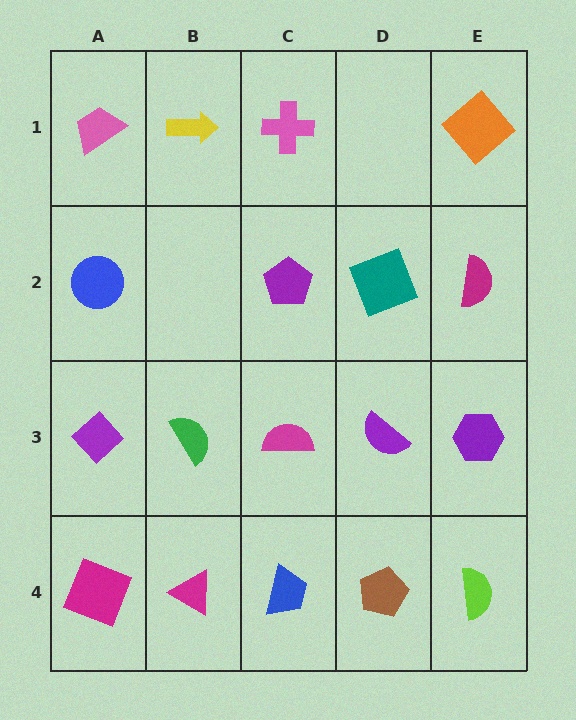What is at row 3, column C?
A magenta semicircle.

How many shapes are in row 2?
4 shapes.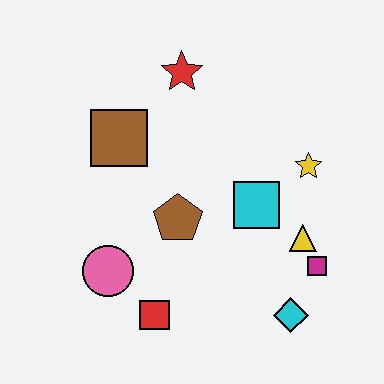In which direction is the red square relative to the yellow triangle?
The red square is to the left of the yellow triangle.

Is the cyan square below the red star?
Yes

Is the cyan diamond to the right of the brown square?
Yes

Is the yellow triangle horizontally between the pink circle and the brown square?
No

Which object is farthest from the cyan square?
The pink circle is farthest from the cyan square.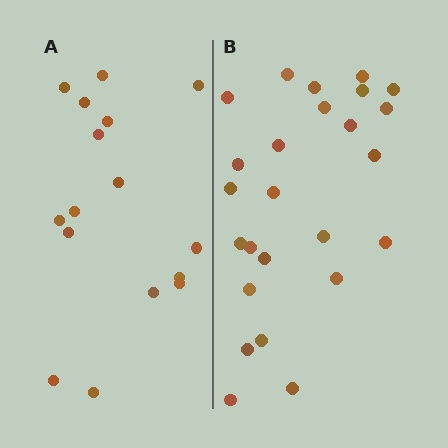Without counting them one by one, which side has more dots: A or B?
Region B (the right region) has more dots.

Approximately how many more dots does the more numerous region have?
Region B has roughly 8 or so more dots than region A.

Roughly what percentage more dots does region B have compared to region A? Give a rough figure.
About 55% more.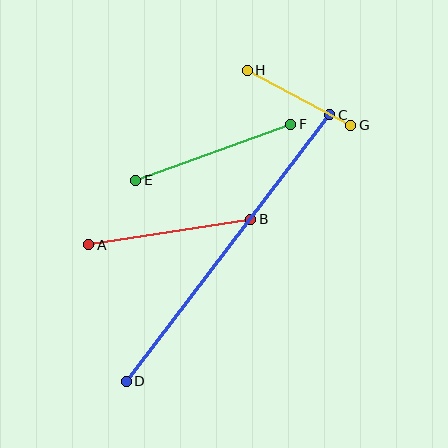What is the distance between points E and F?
The distance is approximately 165 pixels.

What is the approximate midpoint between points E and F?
The midpoint is at approximately (213, 152) pixels.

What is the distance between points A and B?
The distance is approximately 164 pixels.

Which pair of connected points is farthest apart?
Points C and D are farthest apart.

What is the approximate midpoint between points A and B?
The midpoint is at approximately (170, 232) pixels.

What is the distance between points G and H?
The distance is approximately 117 pixels.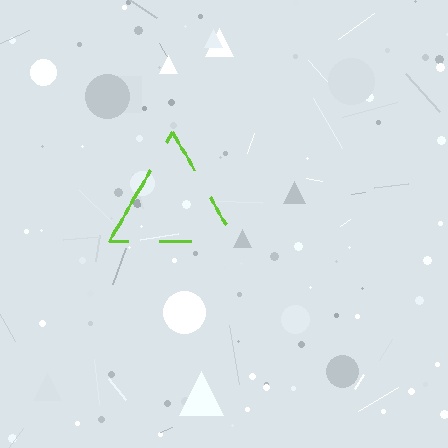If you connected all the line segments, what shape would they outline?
They would outline a triangle.